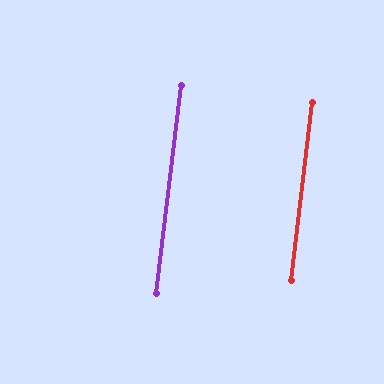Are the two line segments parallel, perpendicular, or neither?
Parallel — their directions differ by only 0.2°.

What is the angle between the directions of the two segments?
Approximately 0 degrees.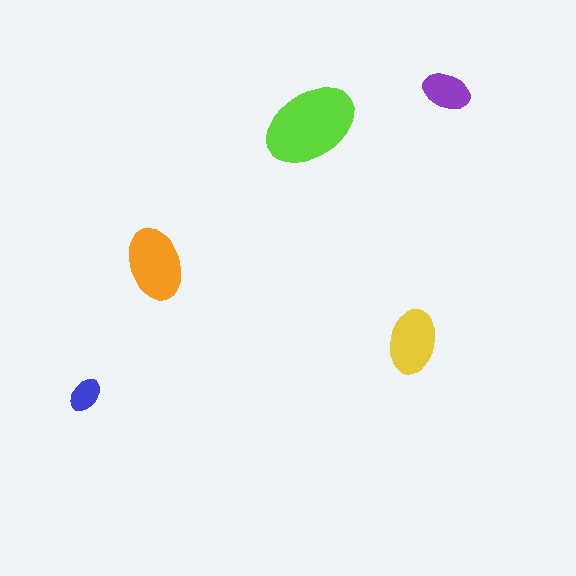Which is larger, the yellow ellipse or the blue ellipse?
The yellow one.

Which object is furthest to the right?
The purple ellipse is rightmost.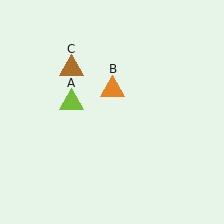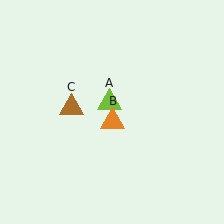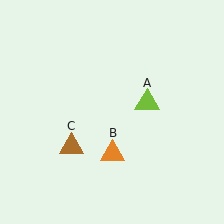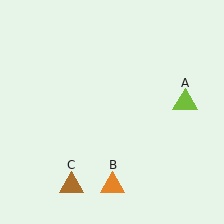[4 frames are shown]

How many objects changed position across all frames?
3 objects changed position: lime triangle (object A), orange triangle (object B), brown triangle (object C).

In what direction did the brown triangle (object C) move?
The brown triangle (object C) moved down.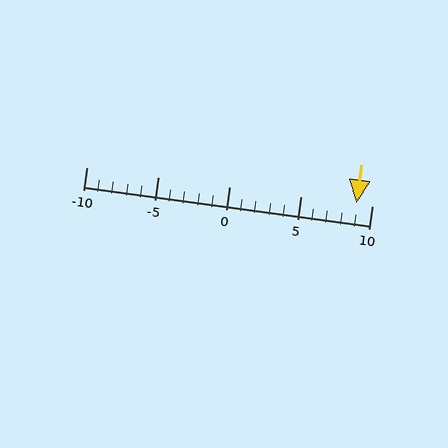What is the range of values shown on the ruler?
The ruler shows values from -10 to 10.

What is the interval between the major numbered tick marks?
The major tick marks are spaced 5 units apart.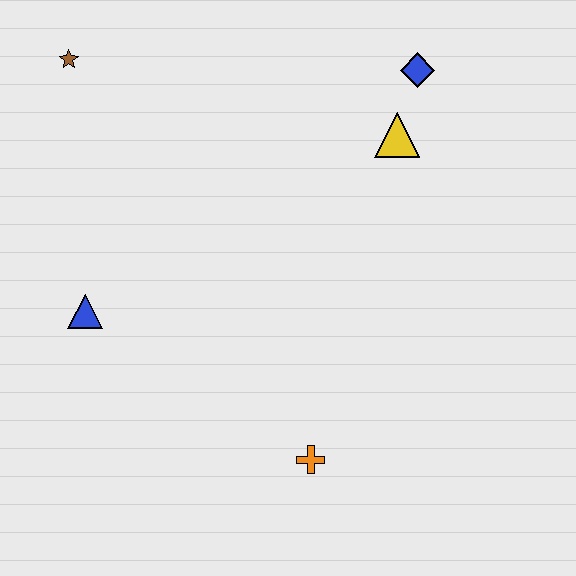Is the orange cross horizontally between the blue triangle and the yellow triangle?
Yes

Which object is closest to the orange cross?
The blue triangle is closest to the orange cross.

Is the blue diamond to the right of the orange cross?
Yes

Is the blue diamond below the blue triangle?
No